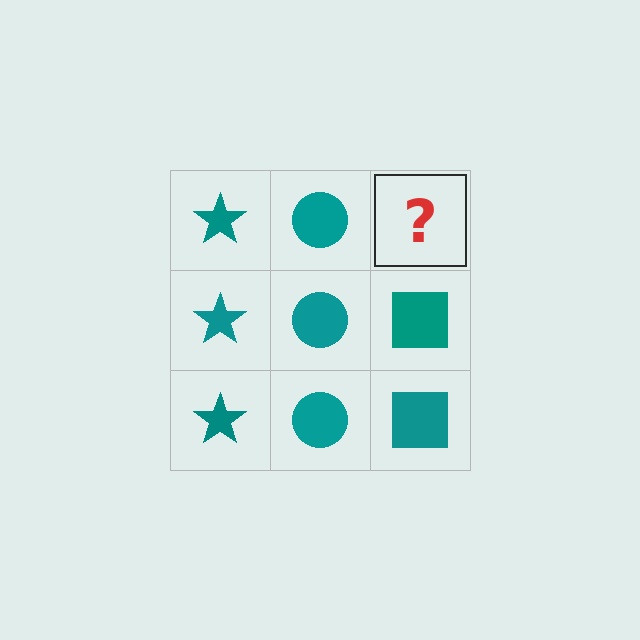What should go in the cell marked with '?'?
The missing cell should contain a teal square.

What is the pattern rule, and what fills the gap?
The rule is that each column has a consistent shape. The gap should be filled with a teal square.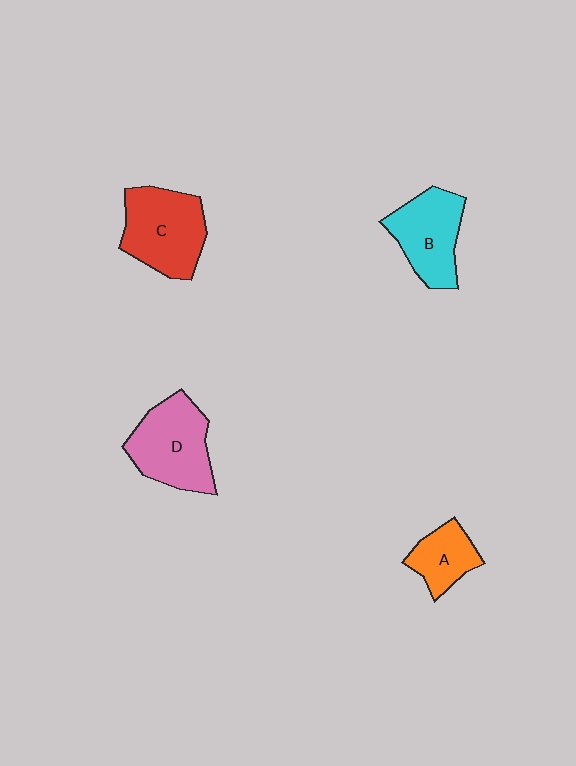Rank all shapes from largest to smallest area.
From largest to smallest: C (red), D (pink), B (cyan), A (orange).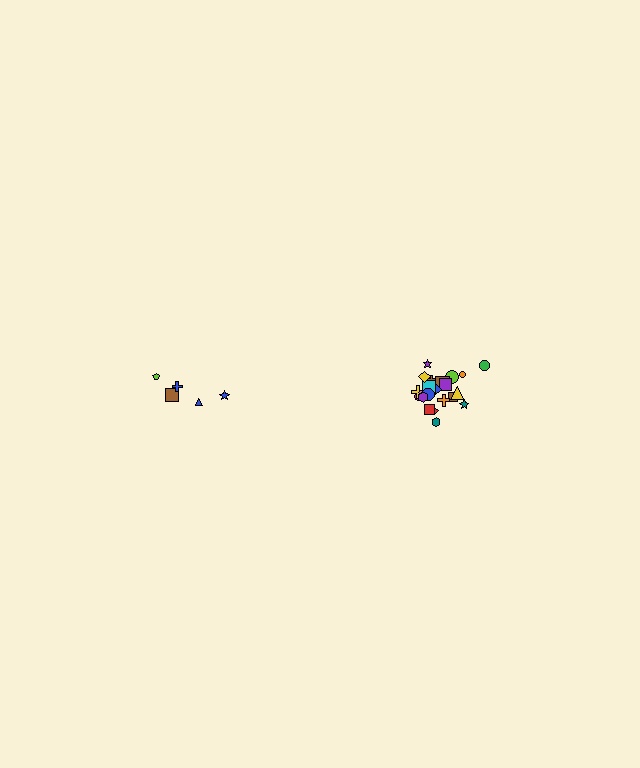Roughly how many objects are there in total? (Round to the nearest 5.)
Roughly 25 objects in total.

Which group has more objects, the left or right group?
The right group.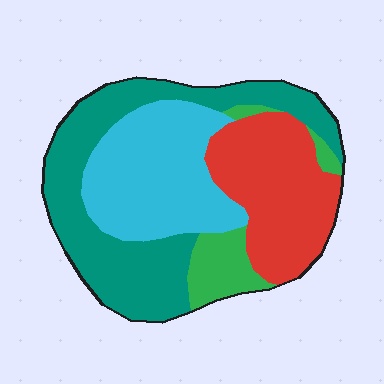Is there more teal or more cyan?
Teal.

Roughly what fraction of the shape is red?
Red covers roughly 25% of the shape.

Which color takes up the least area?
Green, at roughly 10%.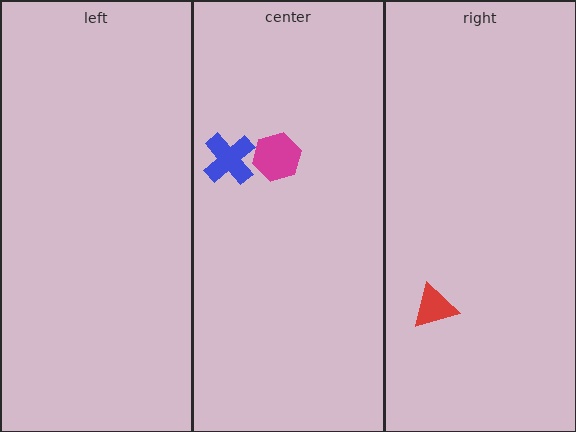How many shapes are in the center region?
2.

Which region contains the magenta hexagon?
The center region.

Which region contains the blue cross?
The center region.